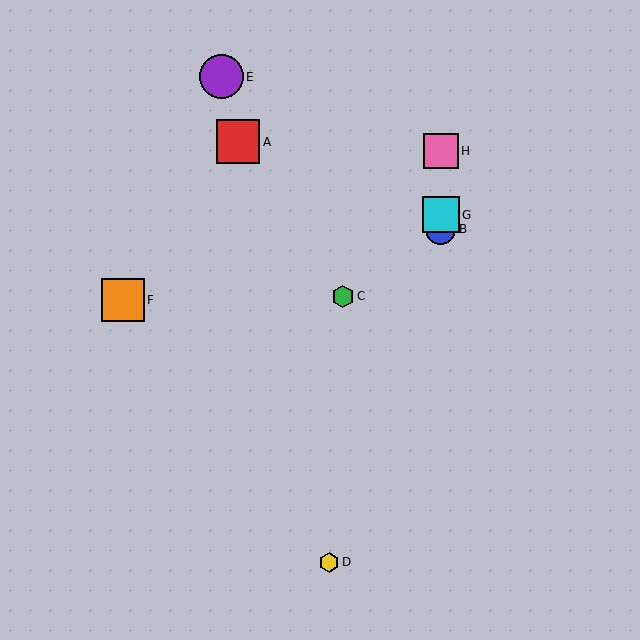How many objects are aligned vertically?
3 objects (B, G, H) are aligned vertically.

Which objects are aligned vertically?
Objects B, G, H are aligned vertically.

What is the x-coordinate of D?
Object D is at x≈329.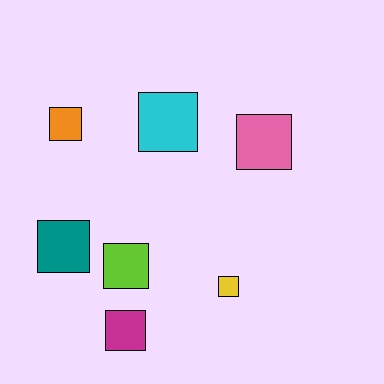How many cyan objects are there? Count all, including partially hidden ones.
There is 1 cyan object.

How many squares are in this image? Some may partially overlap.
There are 7 squares.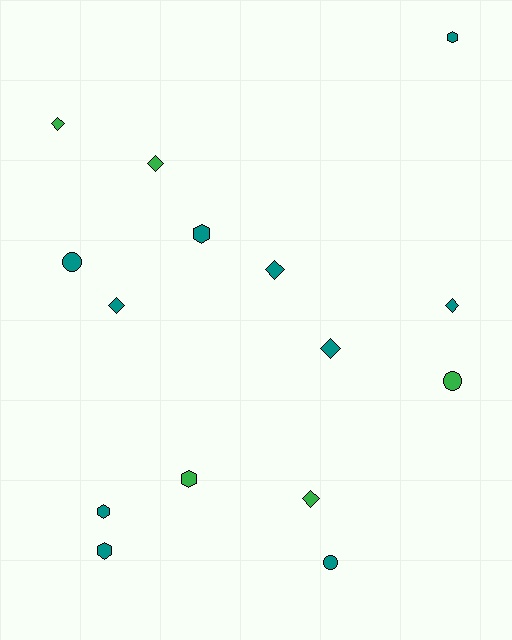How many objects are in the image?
There are 15 objects.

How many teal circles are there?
There are 2 teal circles.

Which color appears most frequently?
Teal, with 10 objects.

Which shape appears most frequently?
Diamond, with 7 objects.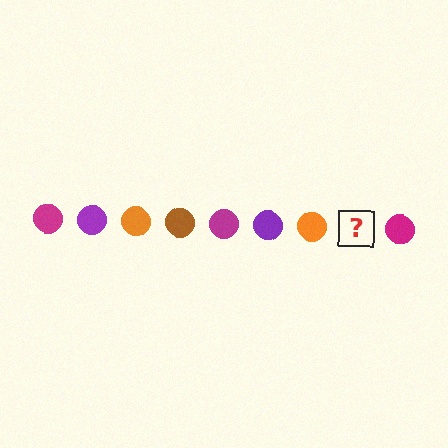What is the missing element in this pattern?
The missing element is a brown circle.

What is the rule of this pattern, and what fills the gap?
The rule is that the pattern cycles through magenta, purple, orange, brown circles. The gap should be filled with a brown circle.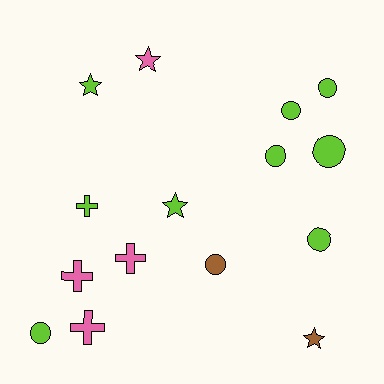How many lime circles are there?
There are 6 lime circles.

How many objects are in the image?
There are 15 objects.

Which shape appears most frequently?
Circle, with 7 objects.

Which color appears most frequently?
Lime, with 9 objects.